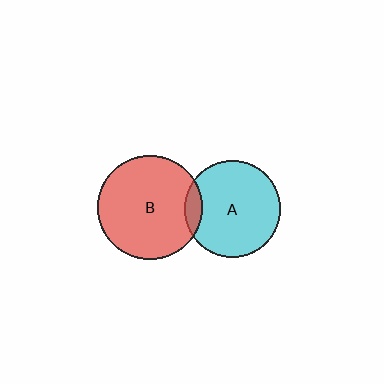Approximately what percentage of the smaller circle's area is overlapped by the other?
Approximately 10%.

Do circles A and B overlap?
Yes.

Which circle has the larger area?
Circle B (red).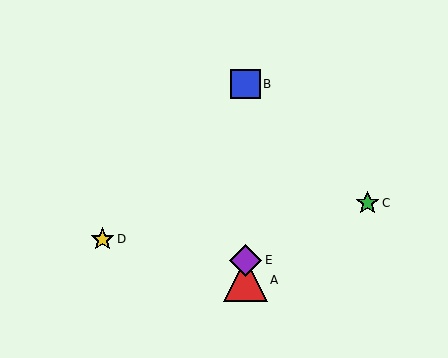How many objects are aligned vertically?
3 objects (A, B, E) are aligned vertically.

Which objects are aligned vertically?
Objects A, B, E are aligned vertically.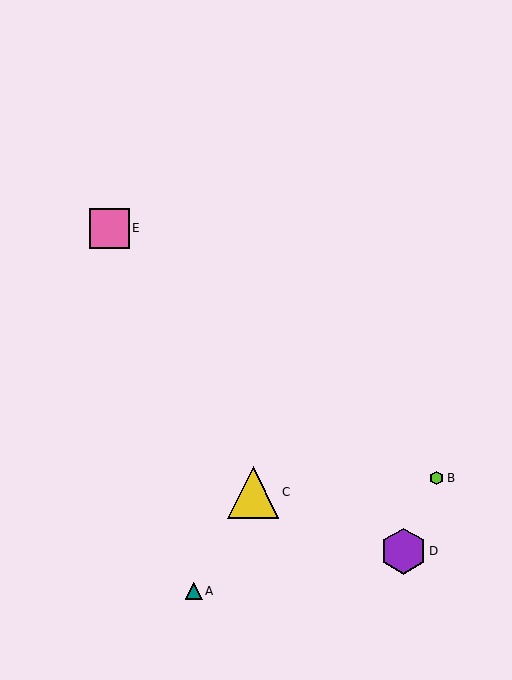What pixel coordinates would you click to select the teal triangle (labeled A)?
Click at (194, 591) to select the teal triangle A.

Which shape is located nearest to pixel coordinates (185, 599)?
The teal triangle (labeled A) at (194, 591) is nearest to that location.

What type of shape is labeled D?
Shape D is a purple hexagon.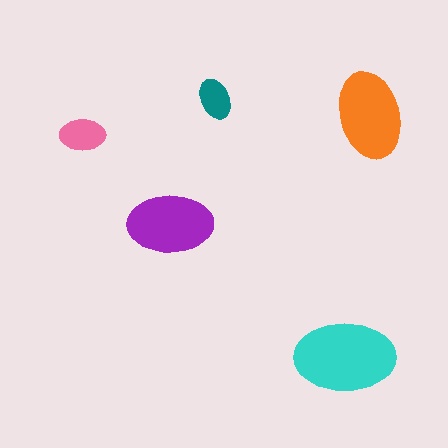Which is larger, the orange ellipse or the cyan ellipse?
The cyan one.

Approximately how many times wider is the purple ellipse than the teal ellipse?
About 2 times wider.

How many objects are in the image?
There are 5 objects in the image.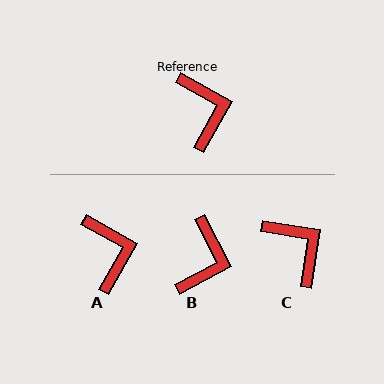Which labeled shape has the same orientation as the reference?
A.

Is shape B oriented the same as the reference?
No, it is off by about 33 degrees.